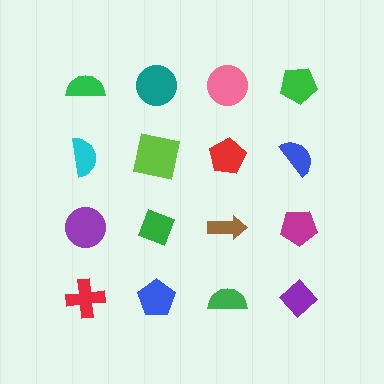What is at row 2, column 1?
A cyan semicircle.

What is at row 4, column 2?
A blue pentagon.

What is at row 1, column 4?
A green pentagon.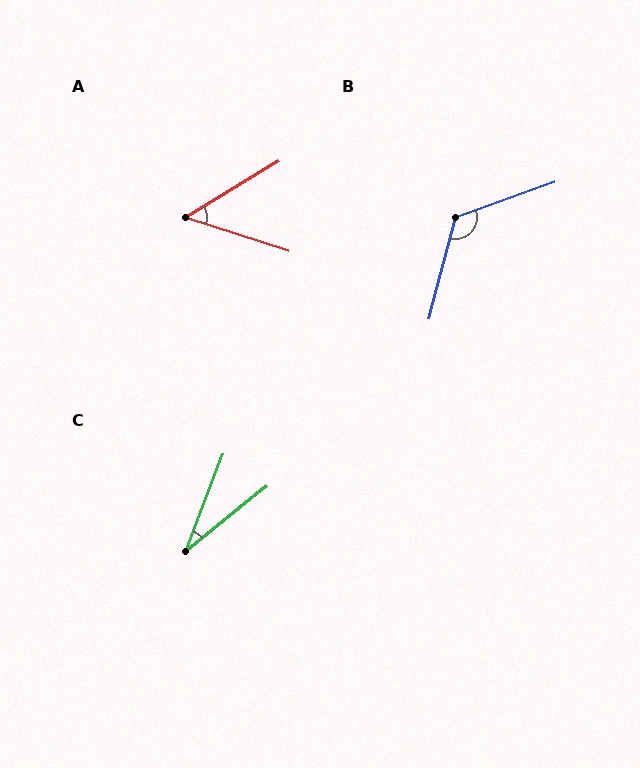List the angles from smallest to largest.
C (30°), A (49°), B (125°).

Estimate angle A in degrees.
Approximately 49 degrees.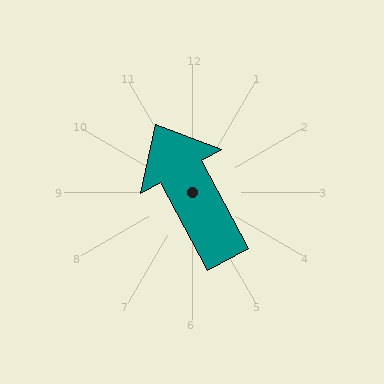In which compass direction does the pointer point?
Northwest.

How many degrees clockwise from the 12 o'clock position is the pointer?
Approximately 332 degrees.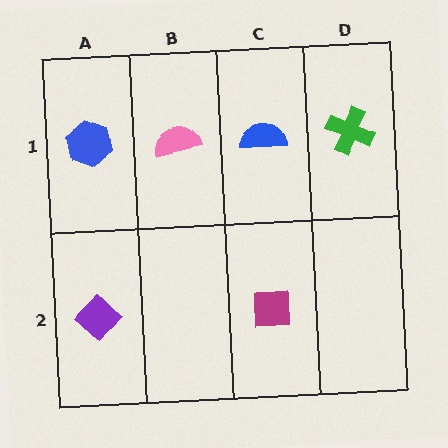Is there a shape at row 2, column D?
No, that cell is empty.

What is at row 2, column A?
A purple diamond.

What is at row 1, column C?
A blue semicircle.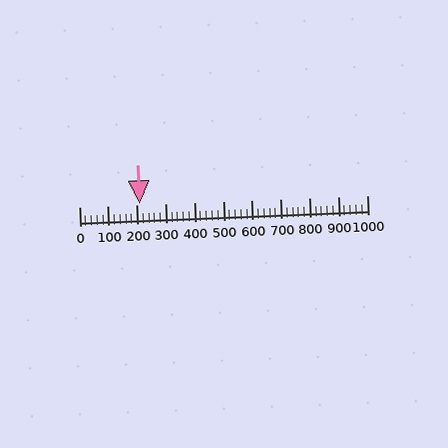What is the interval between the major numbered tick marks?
The major tick marks are spaced 100 units apart.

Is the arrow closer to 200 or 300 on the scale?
The arrow is closer to 200.